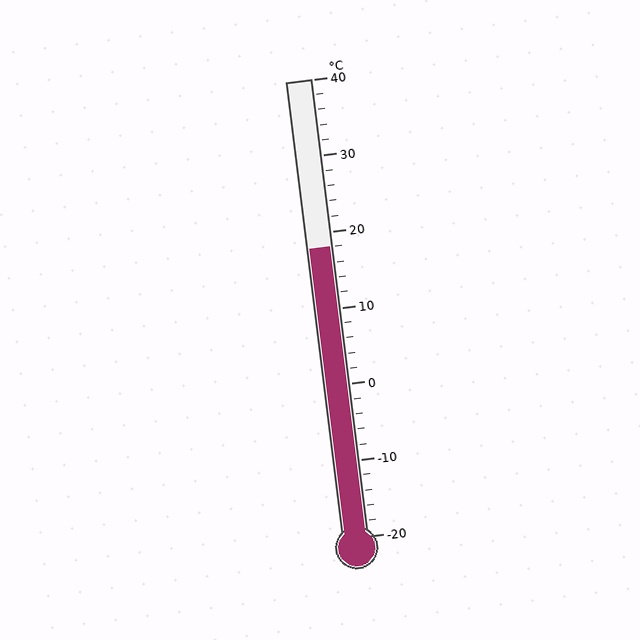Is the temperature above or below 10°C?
The temperature is above 10°C.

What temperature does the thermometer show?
The thermometer shows approximately 18°C.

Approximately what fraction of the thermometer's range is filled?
The thermometer is filled to approximately 65% of its range.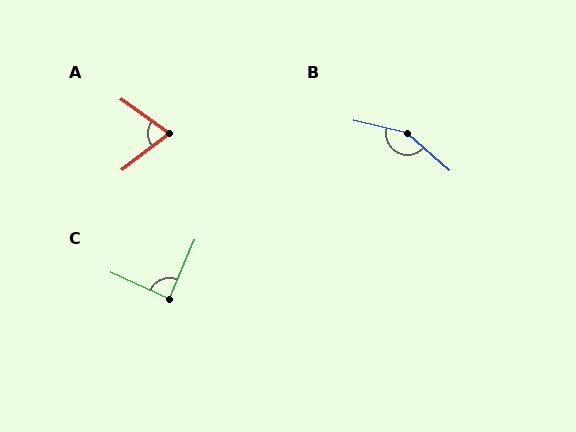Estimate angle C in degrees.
Approximately 89 degrees.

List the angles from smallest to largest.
A (74°), C (89°), B (151°).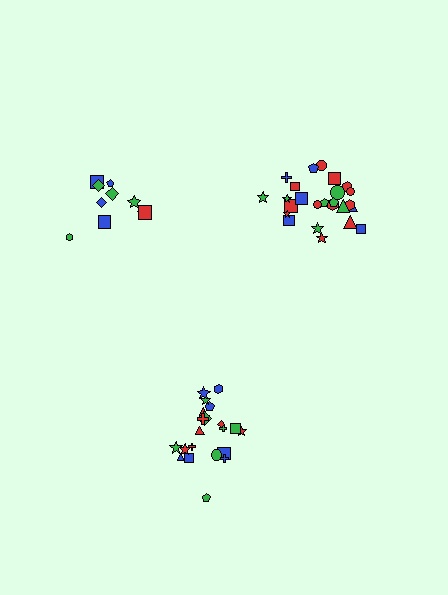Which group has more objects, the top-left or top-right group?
The top-right group.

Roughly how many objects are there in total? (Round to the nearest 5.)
Roughly 55 objects in total.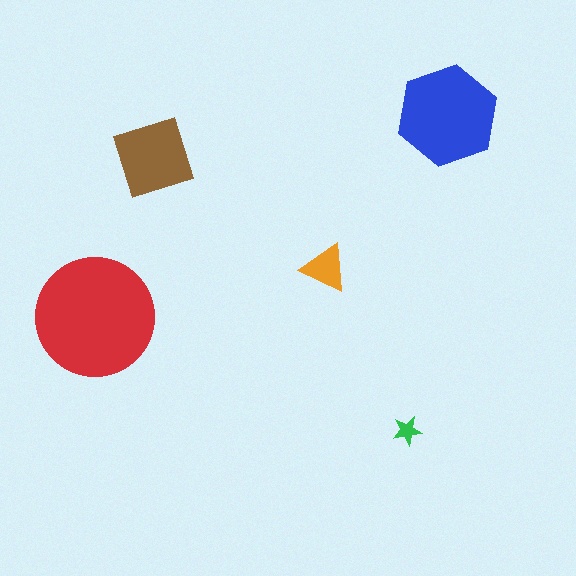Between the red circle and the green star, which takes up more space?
The red circle.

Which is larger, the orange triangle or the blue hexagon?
The blue hexagon.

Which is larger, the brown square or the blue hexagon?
The blue hexagon.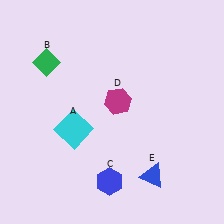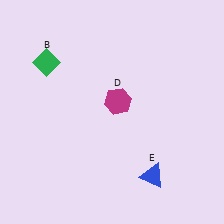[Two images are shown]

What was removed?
The cyan square (A), the blue hexagon (C) were removed in Image 2.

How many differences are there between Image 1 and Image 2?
There are 2 differences between the two images.